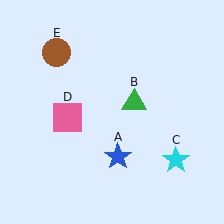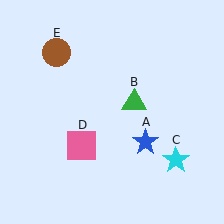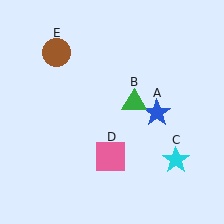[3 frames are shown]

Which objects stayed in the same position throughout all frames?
Green triangle (object B) and cyan star (object C) and brown circle (object E) remained stationary.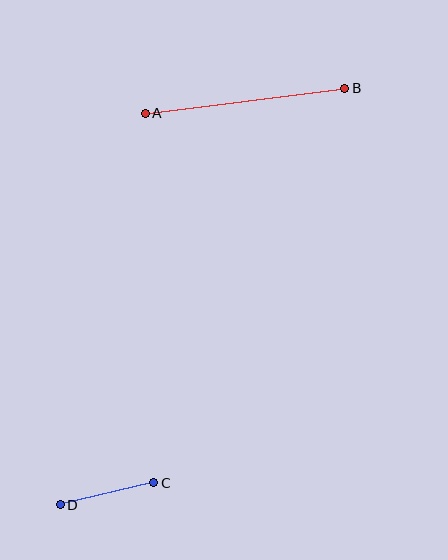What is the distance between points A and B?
The distance is approximately 201 pixels.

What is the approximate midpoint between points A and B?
The midpoint is at approximately (245, 101) pixels.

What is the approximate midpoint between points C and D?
The midpoint is at approximately (107, 494) pixels.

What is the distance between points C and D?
The distance is approximately 96 pixels.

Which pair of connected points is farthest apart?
Points A and B are farthest apart.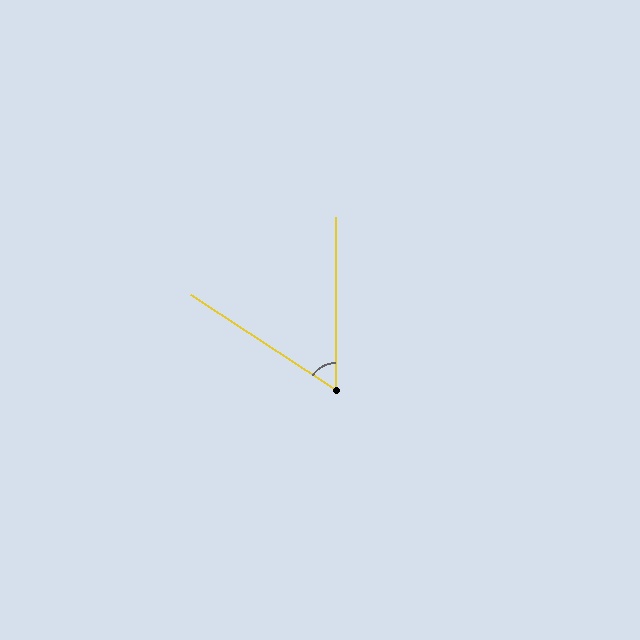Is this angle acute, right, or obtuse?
It is acute.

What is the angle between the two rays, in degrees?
Approximately 57 degrees.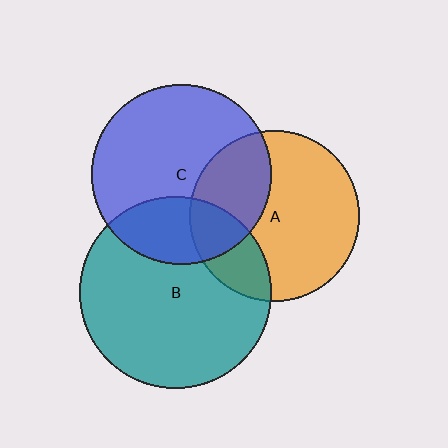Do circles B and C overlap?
Yes.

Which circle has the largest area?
Circle B (teal).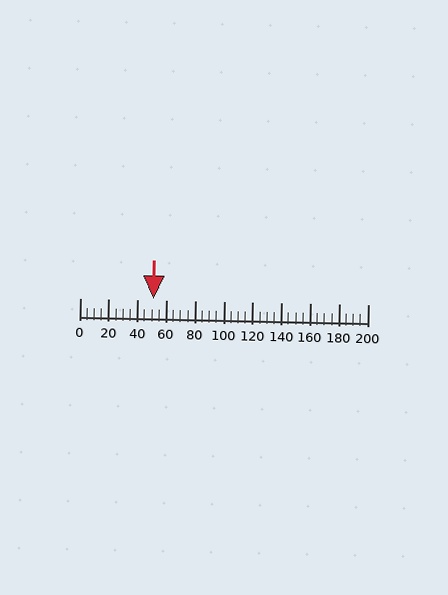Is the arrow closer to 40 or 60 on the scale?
The arrow is closer to 60.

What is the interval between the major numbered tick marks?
The major tick marks are spaced 20 units apart.